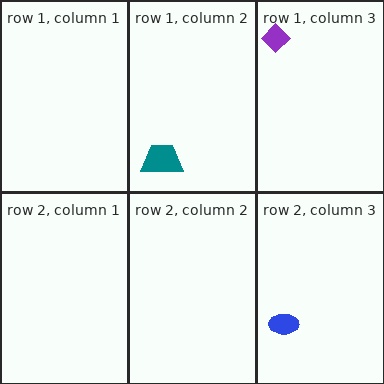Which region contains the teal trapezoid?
The row 1, column 2 region.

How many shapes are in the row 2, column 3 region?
1.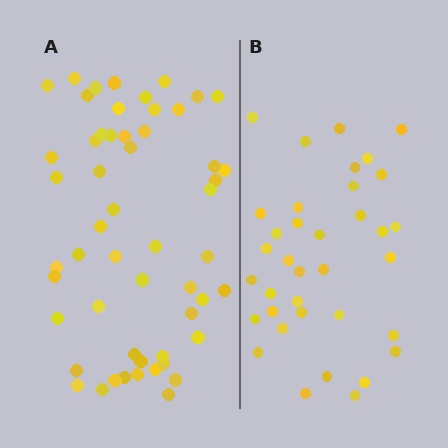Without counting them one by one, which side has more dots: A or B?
Region A (the left region) has more dots.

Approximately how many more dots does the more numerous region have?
Region A has approximately 20 more dots than region B.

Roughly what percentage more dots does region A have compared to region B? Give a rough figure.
About 50% more.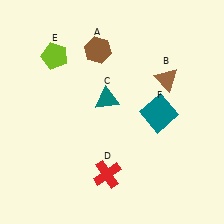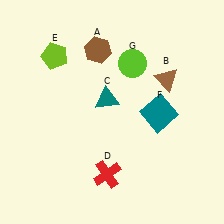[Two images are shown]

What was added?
A lime circle (G) was added in Image 2.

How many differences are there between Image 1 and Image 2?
There is 1 difference between the two images.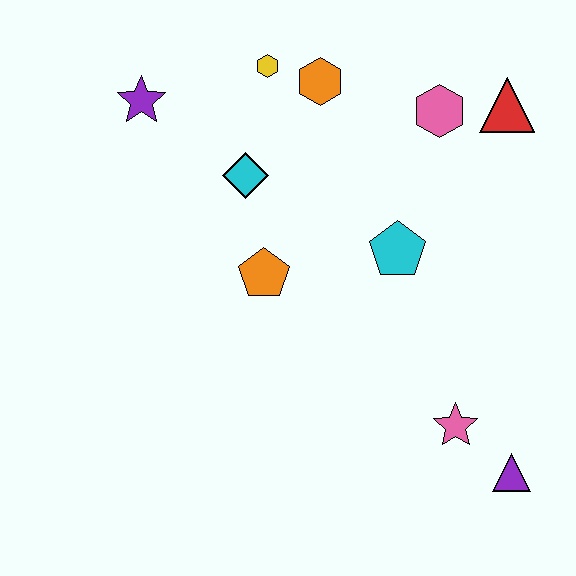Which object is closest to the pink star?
The purple triangle is closest to the pink star.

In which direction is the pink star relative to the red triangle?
The pink star is below the red triangle.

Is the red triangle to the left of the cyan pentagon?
No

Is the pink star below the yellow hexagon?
Yes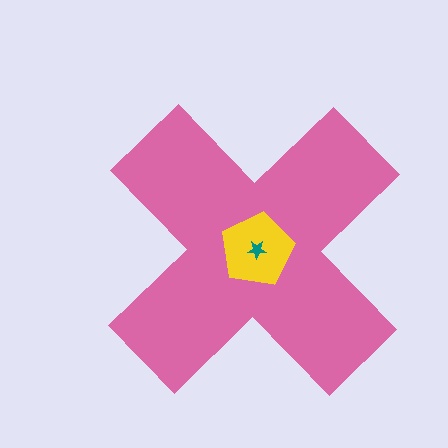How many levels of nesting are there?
3.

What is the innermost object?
The teal star.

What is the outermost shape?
The pink cross.